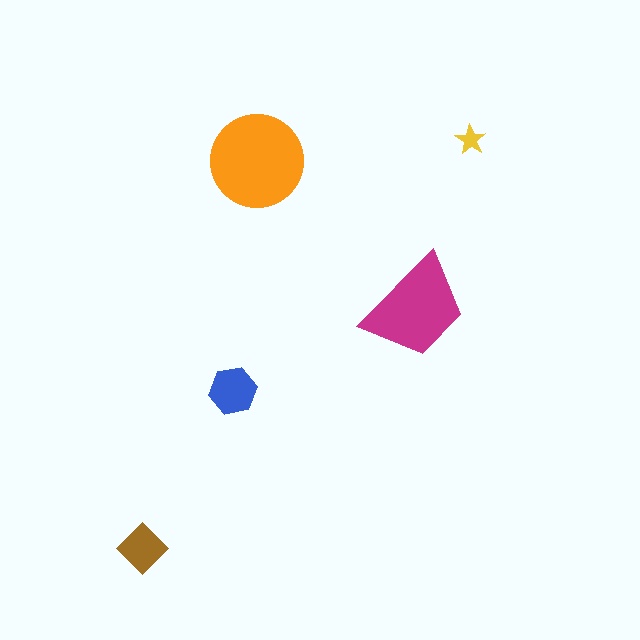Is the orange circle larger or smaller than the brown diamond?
Larger.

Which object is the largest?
The orange circle.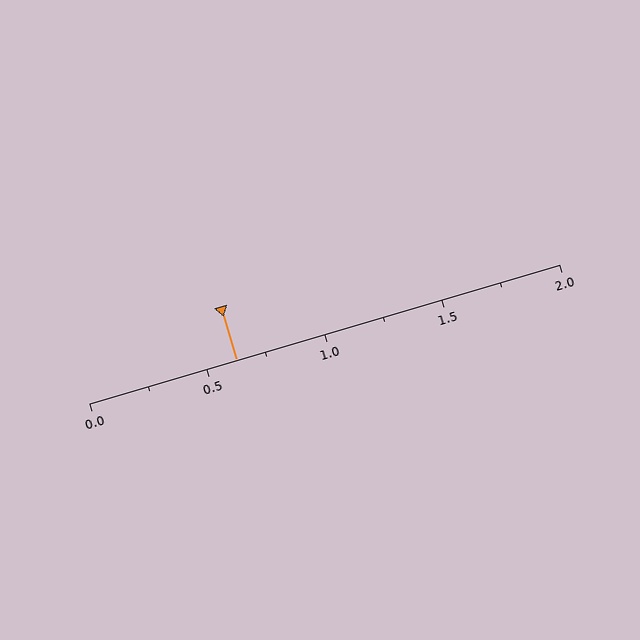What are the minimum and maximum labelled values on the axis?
The axis runs from 0.0 to 2.0.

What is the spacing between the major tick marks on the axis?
The major ticks are spaced 0.5 apart.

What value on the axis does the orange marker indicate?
The marker indicates approximately 0.62.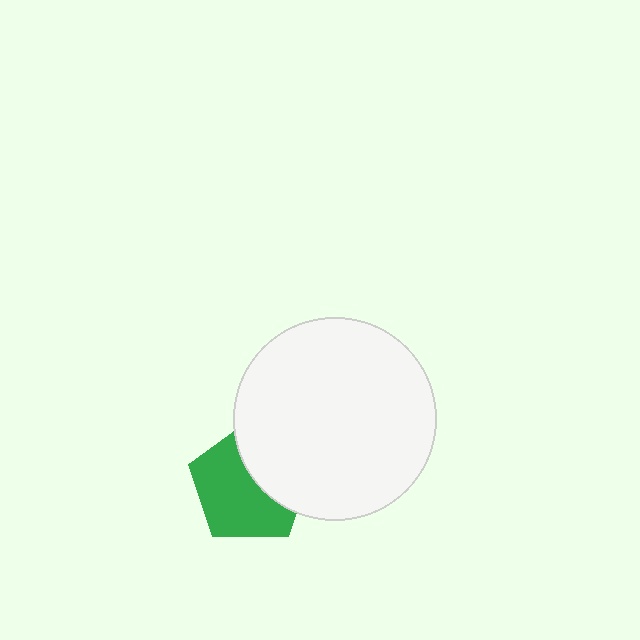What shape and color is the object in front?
The object in front is a white circle.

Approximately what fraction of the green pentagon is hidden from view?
Roughly 39% of the green pentagon is hidden behind the white circle.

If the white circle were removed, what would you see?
You would see the complete green pentagon.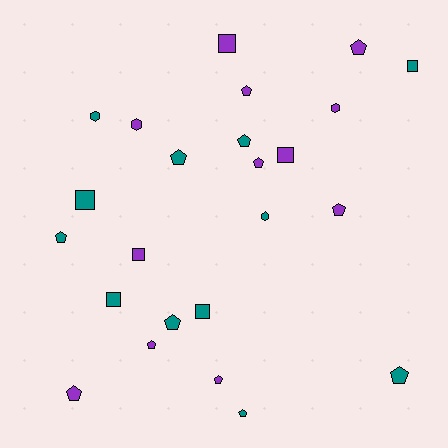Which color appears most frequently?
Purple, with 12 objects.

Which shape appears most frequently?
Pentagon, with 13 objects.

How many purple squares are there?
There are 3 purple squares.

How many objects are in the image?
There are 24 objects.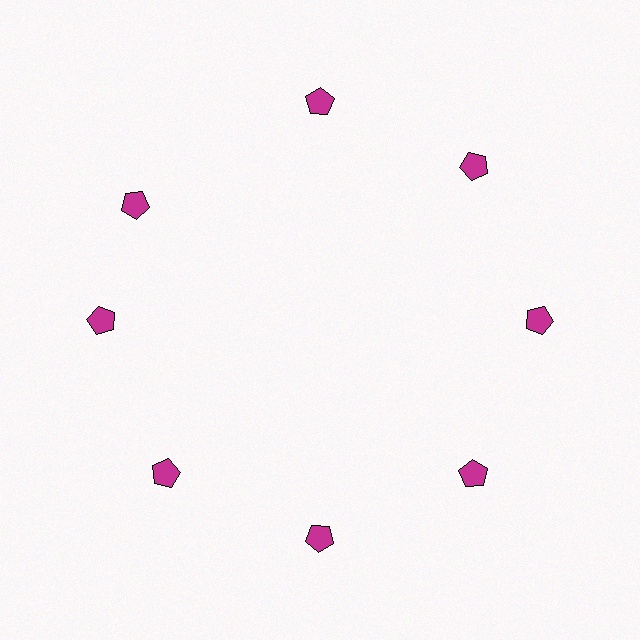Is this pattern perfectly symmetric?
No. The 8 magenta pentagons are arranged in a ring, but one element near the 10 o'clock position is rotated out of alignment along the ring, breaking the 8-fold rotational symmetry.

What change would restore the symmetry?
The symmetry would be restored by rotating it back into even spacing with its neighbors so that all 8 pentagons sit at equal angles and equal distance from the center.